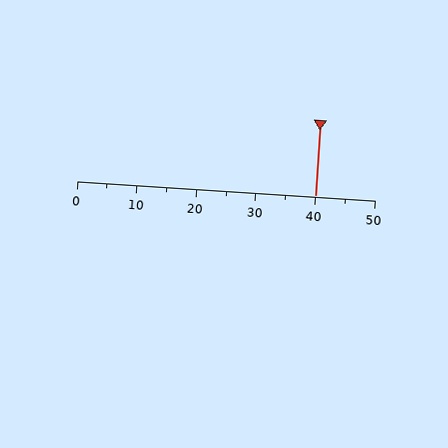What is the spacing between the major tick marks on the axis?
The major ticks are spaced 10 apart.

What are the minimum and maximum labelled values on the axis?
The axis runs from 0 to 50.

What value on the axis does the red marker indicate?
The marker indicates approximately 40.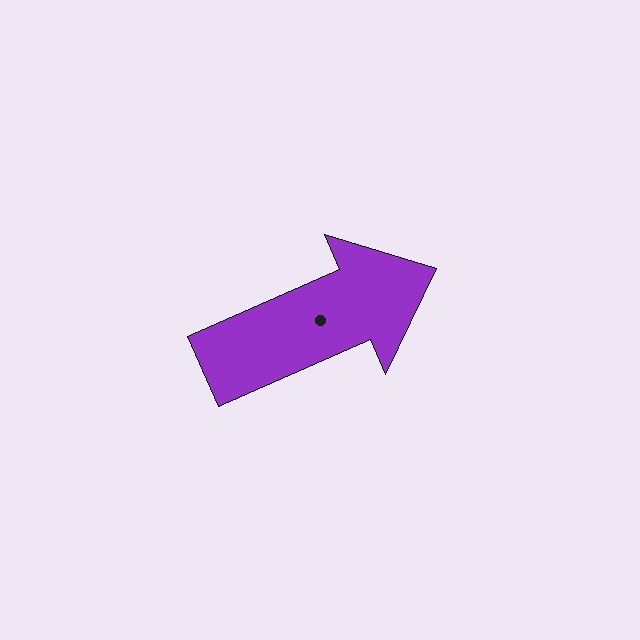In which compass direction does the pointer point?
Northeast.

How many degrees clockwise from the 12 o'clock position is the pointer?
Approximately 66 degrees.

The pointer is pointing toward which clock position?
Roughly 2 o'clock.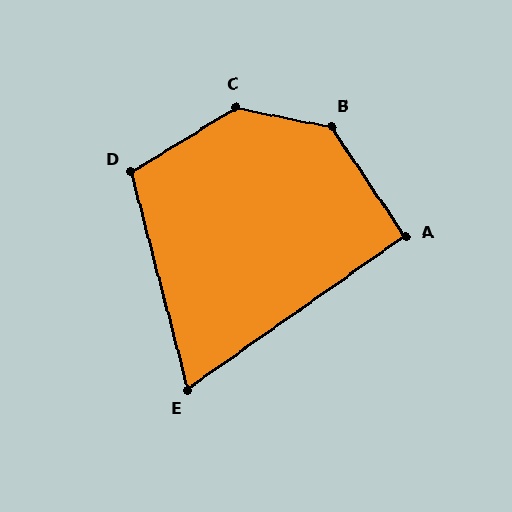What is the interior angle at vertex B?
Approximately 135 degrees (obtuse).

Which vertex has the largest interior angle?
C, at approximately 137 degrees.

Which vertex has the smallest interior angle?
E, at approximately 69 degrees.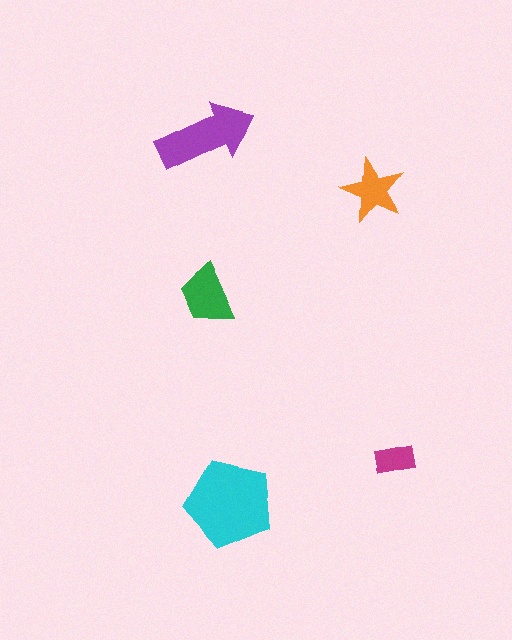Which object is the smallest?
The magenta rectangle.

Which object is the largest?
The cyan pentagon.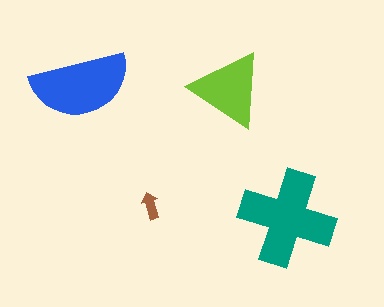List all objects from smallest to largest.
The brown arrow, the lime triangle, the blue semicircle, the teal cross.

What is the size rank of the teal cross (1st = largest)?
1st.